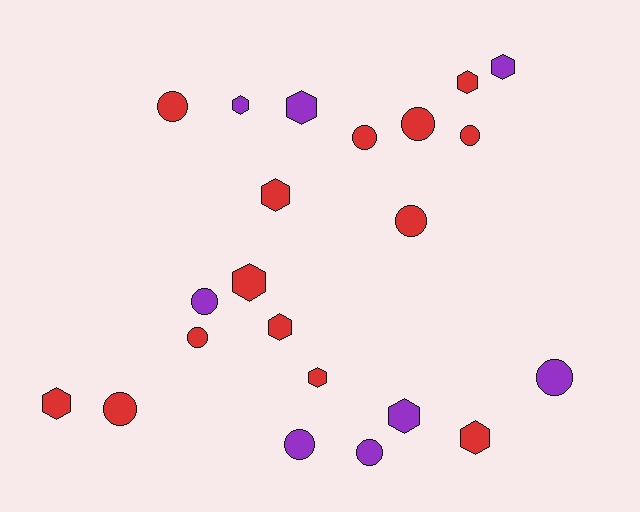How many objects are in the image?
There are 22 objects.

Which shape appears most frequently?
Circle, with 11 objects.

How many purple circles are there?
There are 4 purple circles.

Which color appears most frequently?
Red, with 14 objects.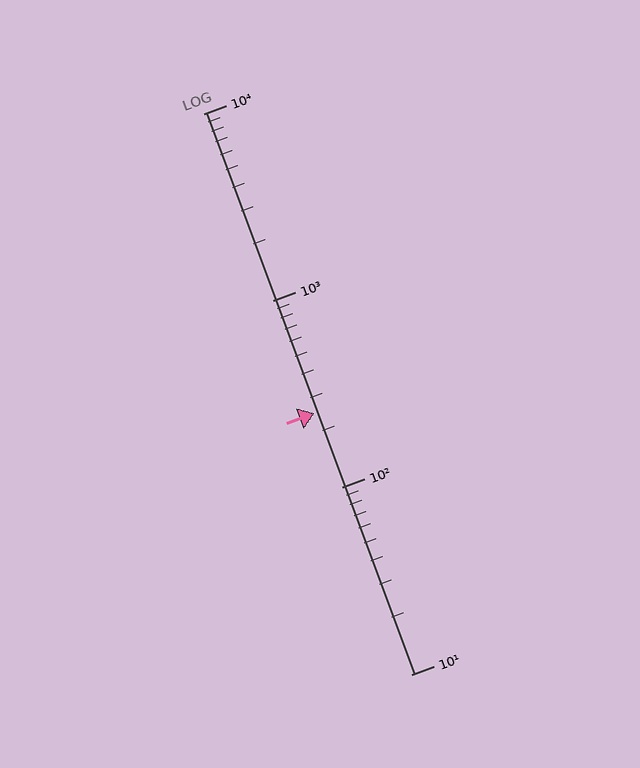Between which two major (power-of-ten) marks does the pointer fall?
The pointer is between 100 and 1000.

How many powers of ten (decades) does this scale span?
The scale spans 3 decades, from 10 to 10000.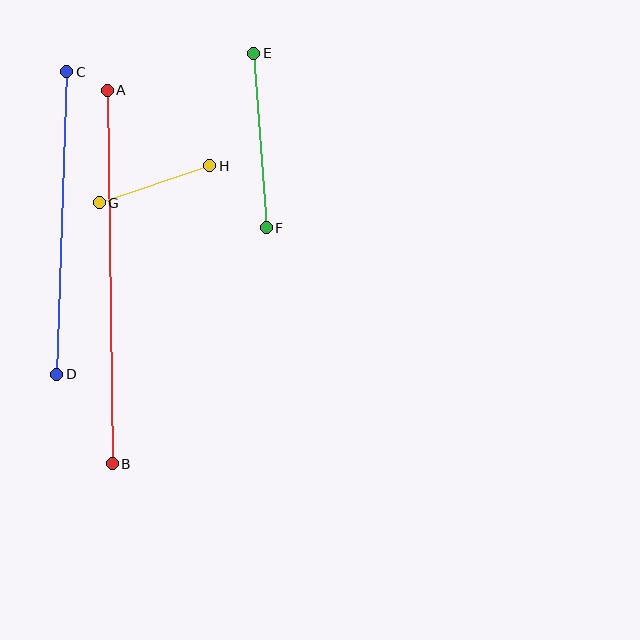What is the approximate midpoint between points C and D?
The midpoint is at approximately (62, 223) pixels.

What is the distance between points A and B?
The distance is approximately 374 pixels.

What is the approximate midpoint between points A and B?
The midpoint is at approximately (110, 277) pixels.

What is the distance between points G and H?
The distance is approximately 117 pixels.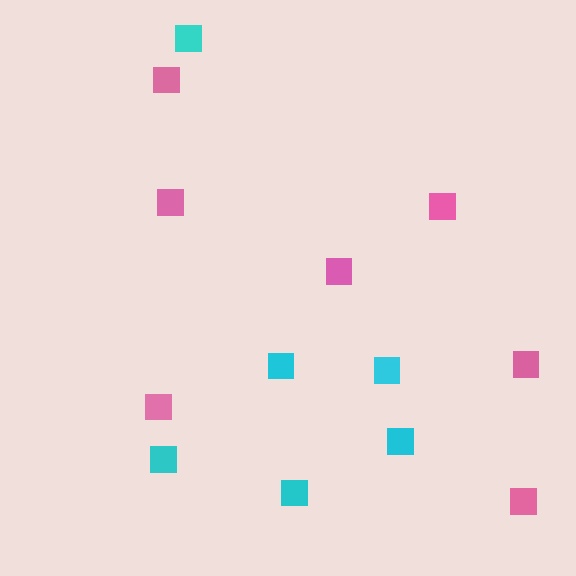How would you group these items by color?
There are 2 groups: one group of cyan squares (6) and one group of pink squares (7).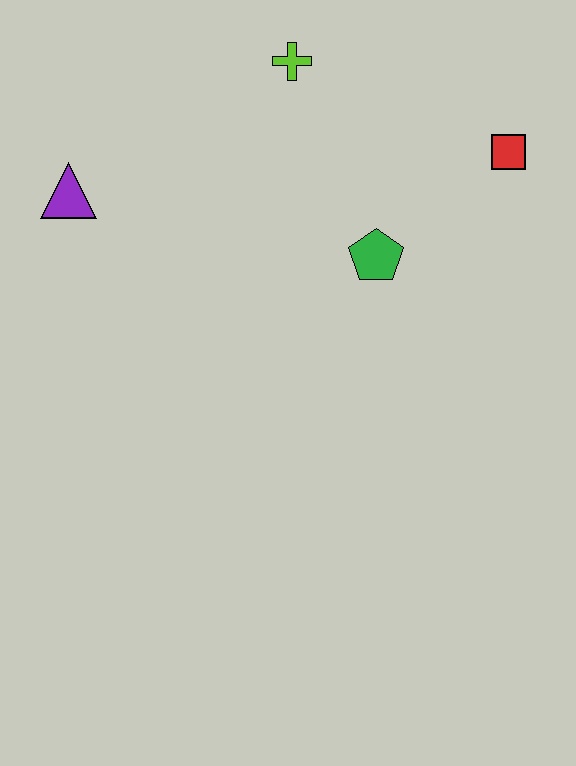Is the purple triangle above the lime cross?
No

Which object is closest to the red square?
The green pentagon is closest to the red square.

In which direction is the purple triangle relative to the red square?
The purple triangle is to the left of the red square.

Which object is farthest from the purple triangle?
The red square is farthest from the purple triangle.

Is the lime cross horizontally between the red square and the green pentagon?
No